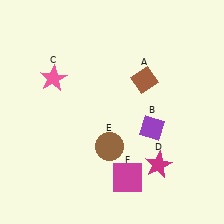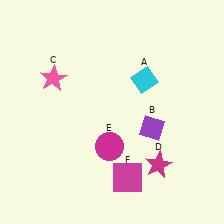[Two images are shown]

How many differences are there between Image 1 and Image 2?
There are 2 differences between the two images.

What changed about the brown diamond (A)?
In Image 1, A is brown. In Image 2, it changed to cyan.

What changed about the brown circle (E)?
In Image 1, E is brown. In Image 2, it changed to magenta.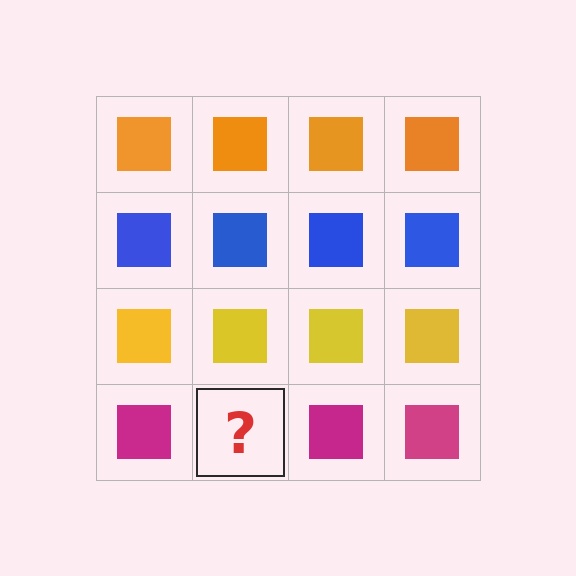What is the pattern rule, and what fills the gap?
The rule is that each row has a consistent color. The gap should be filled with a magenta square.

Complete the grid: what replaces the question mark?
The question mark should be replaced with a magenta square.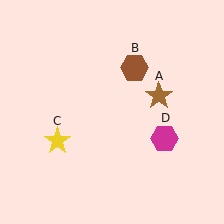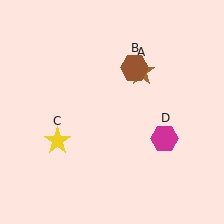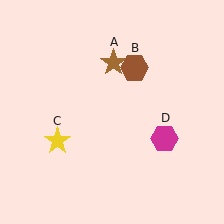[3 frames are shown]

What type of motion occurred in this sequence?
The brown star (object A) rotated counterclockwise around the center of the scene.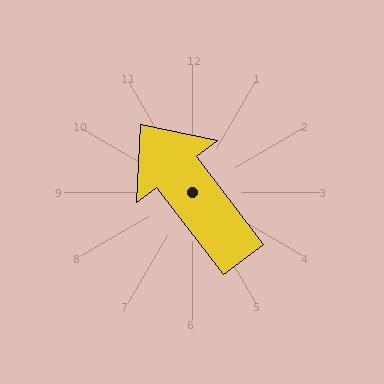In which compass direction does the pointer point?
Northwest.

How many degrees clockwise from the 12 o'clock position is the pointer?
Approximately 323 degrees.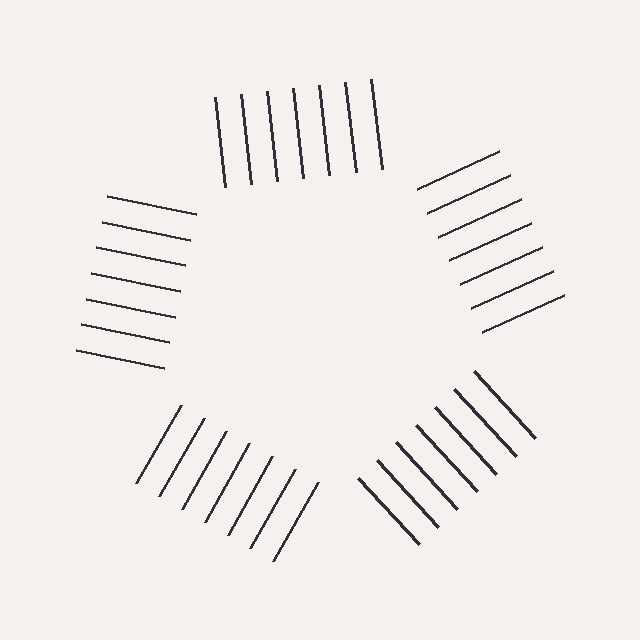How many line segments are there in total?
35 — 7 along each of the 5 edges.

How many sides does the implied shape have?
5 sides — the line-ends trace a pentagon.